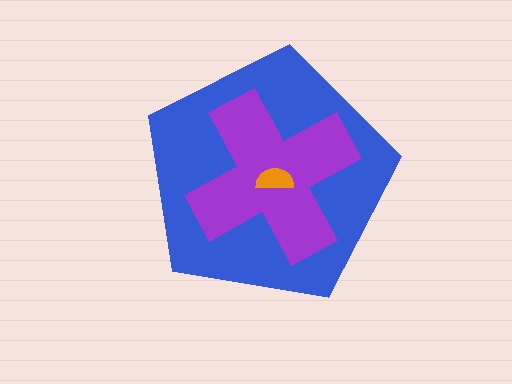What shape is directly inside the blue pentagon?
The purple cross.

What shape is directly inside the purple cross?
The orange semicircle.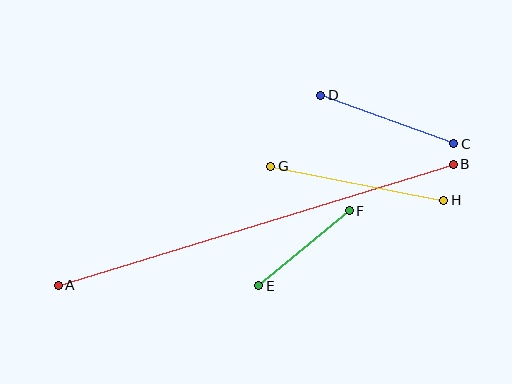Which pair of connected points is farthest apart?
Points A and B are farthest apart.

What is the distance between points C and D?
The distance is approximately 142 pixels.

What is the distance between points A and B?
The distance is approximately 413 pixels.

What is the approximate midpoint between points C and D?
The midpoint is at approximately (387, 119) pixels.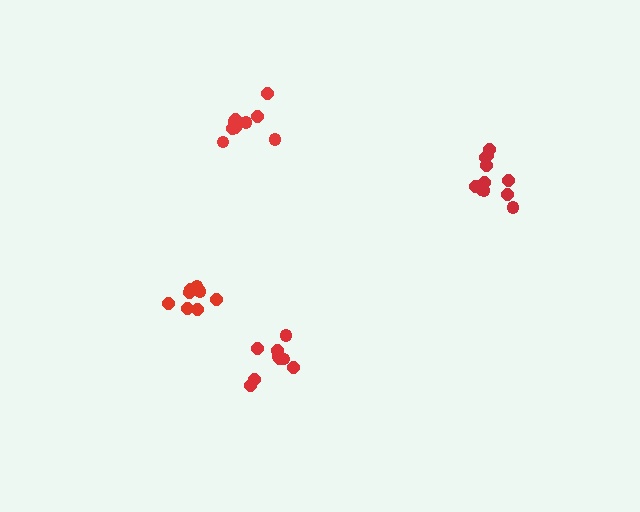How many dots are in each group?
Group 1: 8 dots, Group 2: 11 dots, Group 3: 9 dots, Group 4: 9 dots (37 total).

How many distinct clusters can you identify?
There are 4 distinct clusters.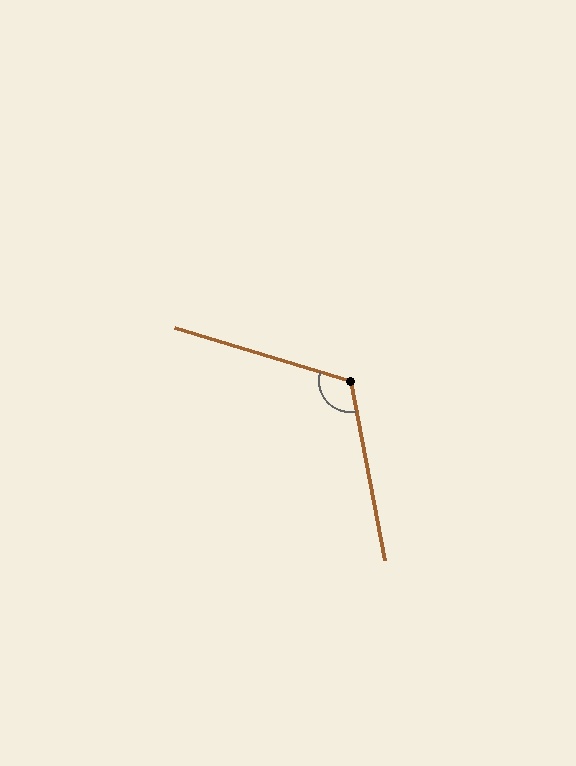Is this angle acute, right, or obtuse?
It is obtuse.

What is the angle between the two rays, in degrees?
Approximately 118 degrees.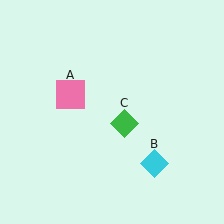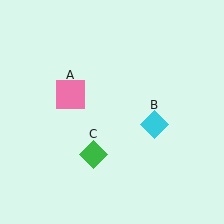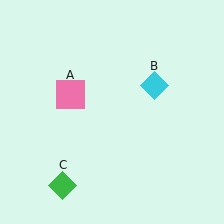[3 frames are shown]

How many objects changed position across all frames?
2 objects changed position: cyan diamond (object B), green diamond (object C).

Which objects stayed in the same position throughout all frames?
Pink square (object A) remained stationary.